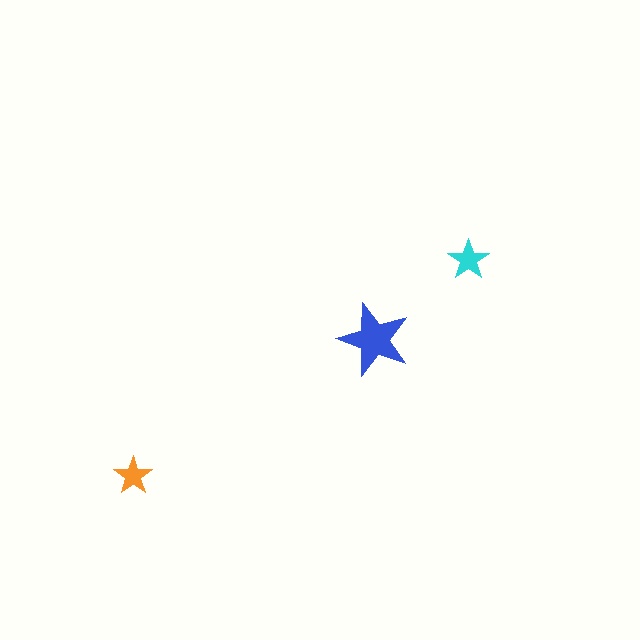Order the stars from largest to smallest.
the blue one, the cyan one, the orange one.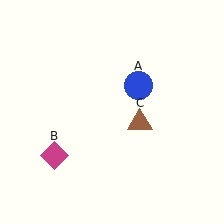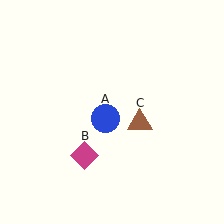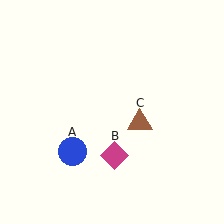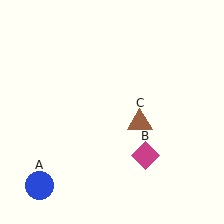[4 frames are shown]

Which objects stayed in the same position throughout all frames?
Brown triangle (object C) remained stationary.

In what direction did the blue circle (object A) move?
The blue circle (object A) moved down and to the left.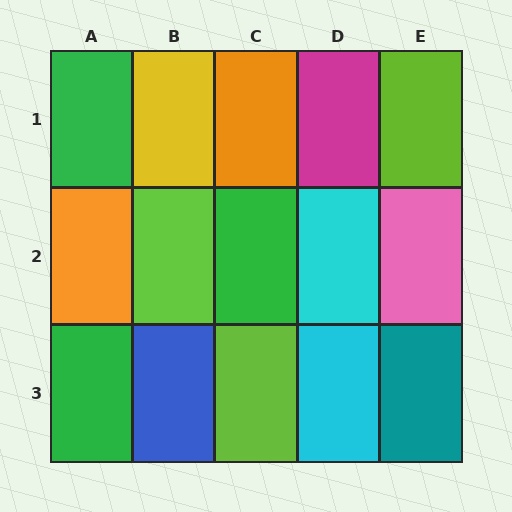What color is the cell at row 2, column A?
Orange.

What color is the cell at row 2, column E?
Pink.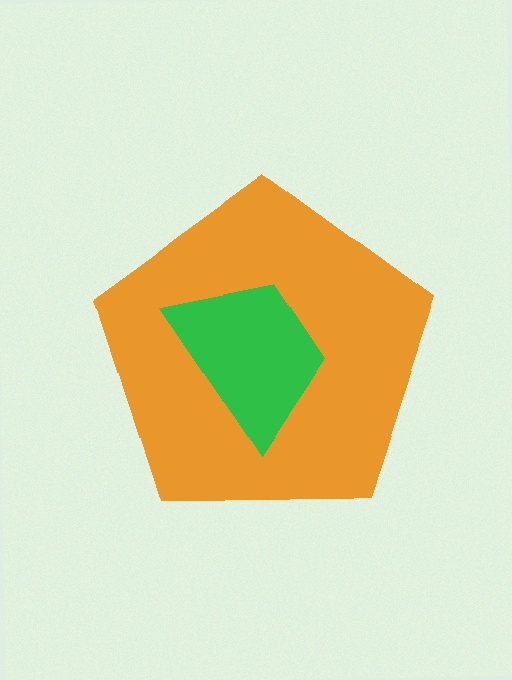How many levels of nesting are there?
2.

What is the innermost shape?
The green trapezoid.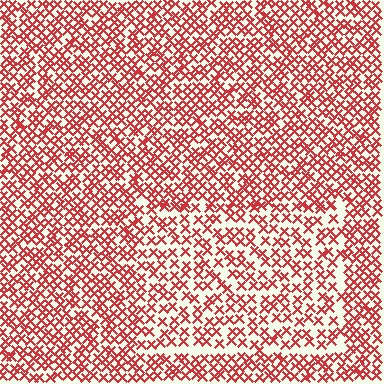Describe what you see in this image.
The image contains small red elements arranged at two different densities. A rectangle-shaped region is visible where the elements are less densely packed than the surrounding area.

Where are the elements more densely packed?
The elements are more densely packed outside the rectangle boundary.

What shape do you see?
I see a rectangle.